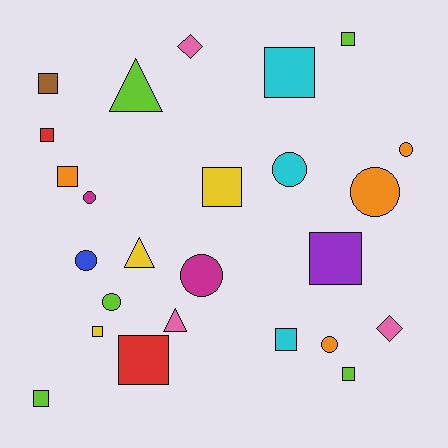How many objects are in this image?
There are 25 objects.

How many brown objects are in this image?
There is 1 brown object.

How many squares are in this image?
There are 12 squares.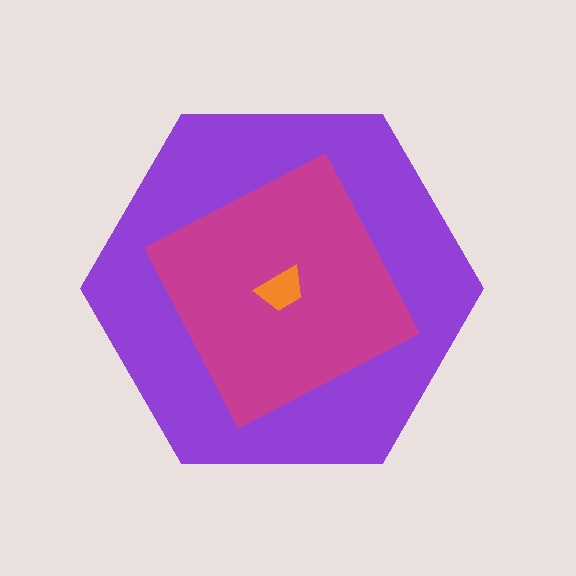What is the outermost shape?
The purple hexagon.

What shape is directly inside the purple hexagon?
The magenta square.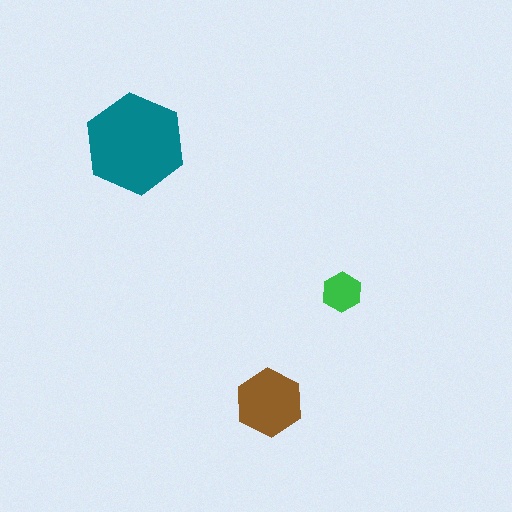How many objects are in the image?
There are 3 objects in the image.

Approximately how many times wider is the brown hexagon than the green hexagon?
About 1.5 times wider.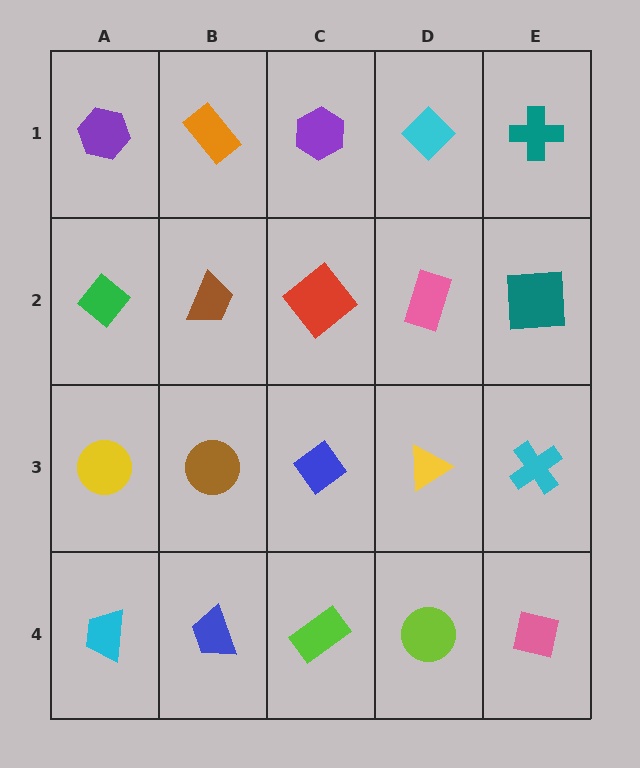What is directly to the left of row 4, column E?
A lime circle.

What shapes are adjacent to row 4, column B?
A brown circle (row 3, column B), a cyan trapezoid (row 4, column A), a lime rectangle (row 4, column C).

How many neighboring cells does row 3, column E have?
3.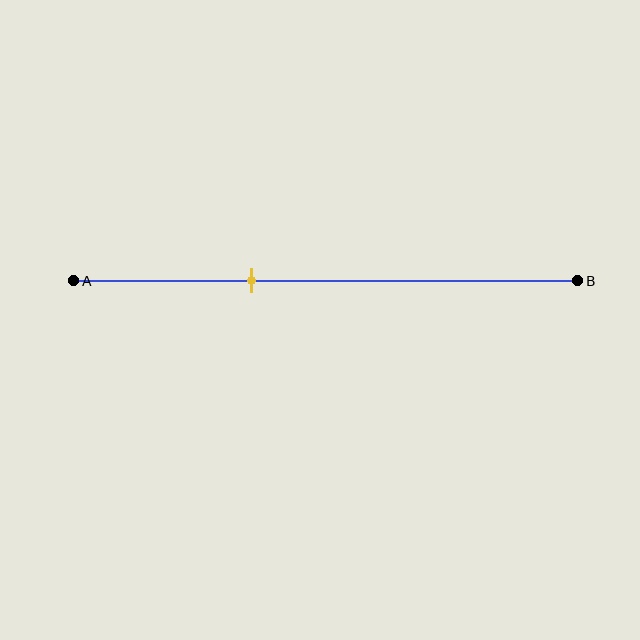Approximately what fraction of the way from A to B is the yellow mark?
The yellow mark is approximately 35% of the way from A to B.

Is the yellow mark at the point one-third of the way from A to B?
Yes, the mark is approximately at the one-third point.